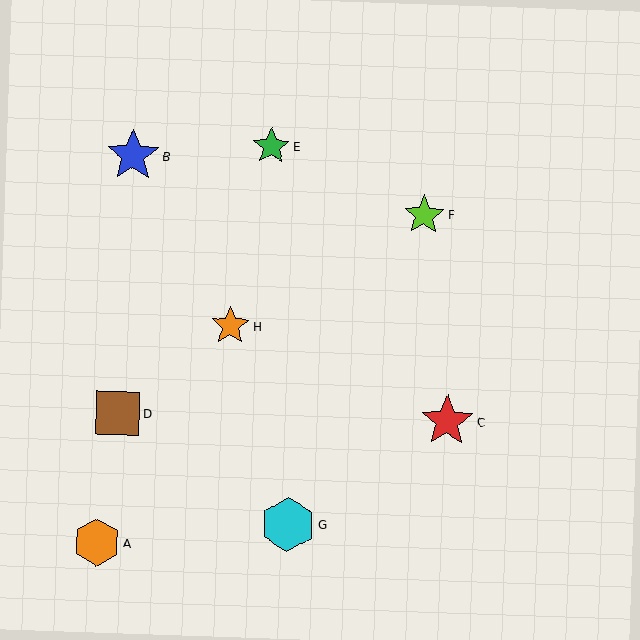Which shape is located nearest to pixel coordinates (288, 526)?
The cyan hexagon (labeled G) at (288, 525) is nearest to that location.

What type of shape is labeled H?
Shape H is an orange star.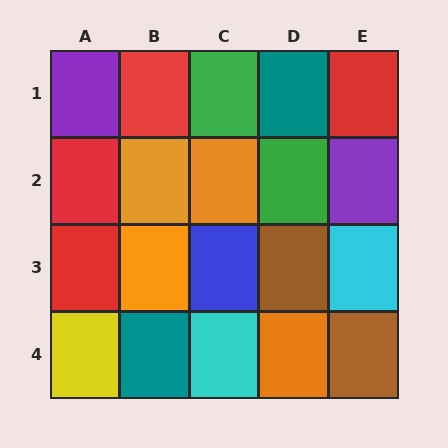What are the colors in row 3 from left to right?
Red, orange, blue, brown, cyan.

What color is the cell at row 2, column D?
Green.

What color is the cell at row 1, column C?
Green.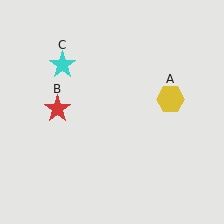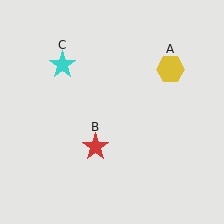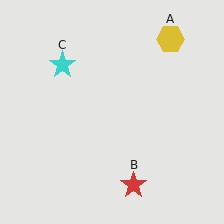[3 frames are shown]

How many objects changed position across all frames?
2 objects changed position: yellow hexagon (object A), red star (object B).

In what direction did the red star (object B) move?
The red star (object B) moved down and to the right.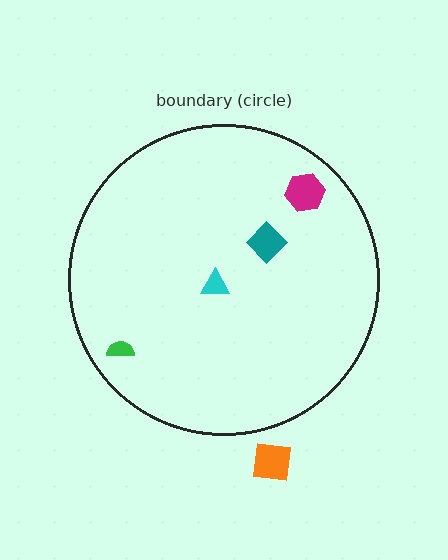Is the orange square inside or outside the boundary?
Outside.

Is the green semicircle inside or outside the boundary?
Inside.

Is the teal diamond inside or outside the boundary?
Inside.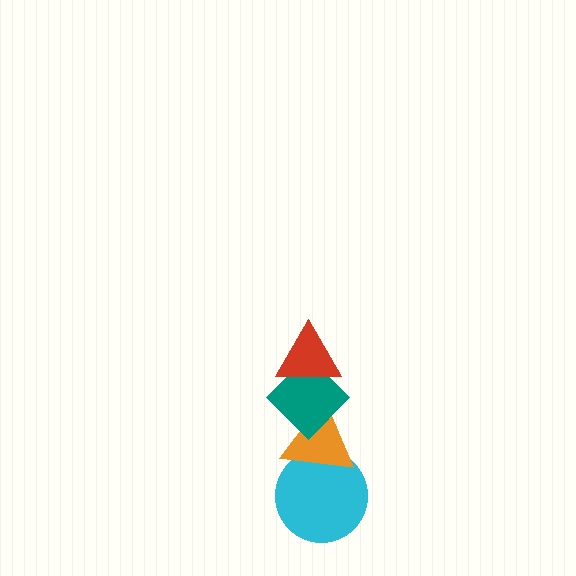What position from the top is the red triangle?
The red triangle is 1st from the top.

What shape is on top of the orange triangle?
The teal diamond is on top of the orange triangle.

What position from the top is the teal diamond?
The teal diamond is 2nd from the top.